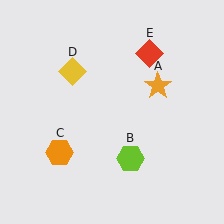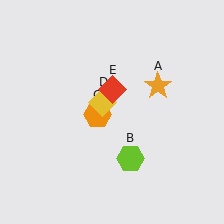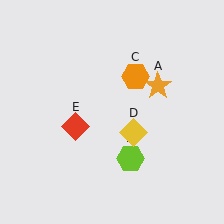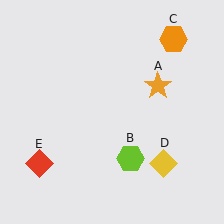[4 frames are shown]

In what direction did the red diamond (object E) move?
The red diamond (object E) moved down and to the left.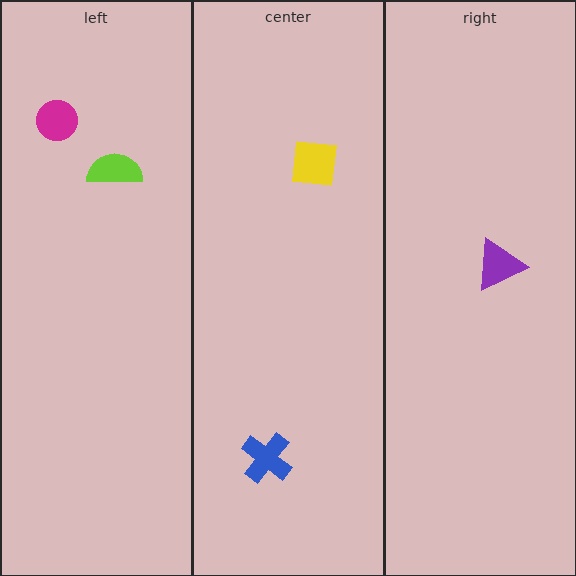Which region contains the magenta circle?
The left region.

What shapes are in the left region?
The magenta circle, the lime semicircle.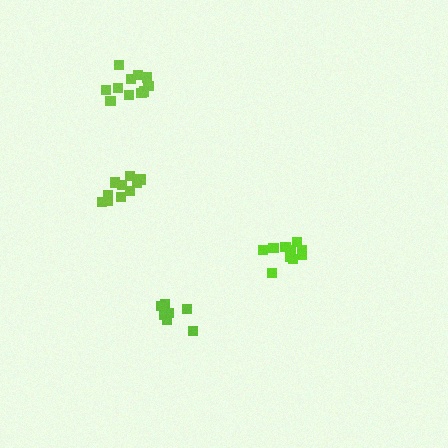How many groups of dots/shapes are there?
There are 4 groups.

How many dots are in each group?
Group 1: 10 dots, Group 2: 7 dots, Group 3: 10 dots, Group 4: 11 dots (38 total).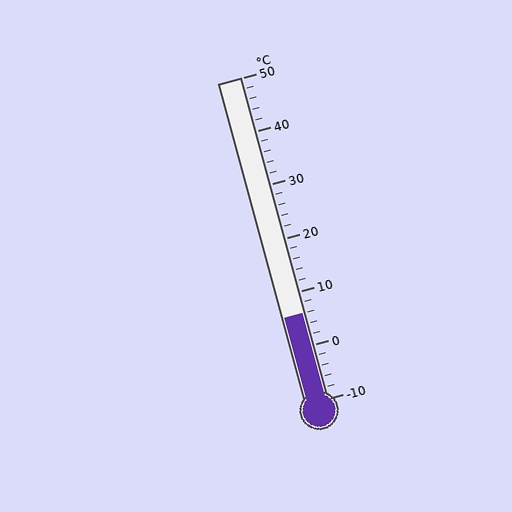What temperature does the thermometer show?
The thermometer shows approximately 6°C.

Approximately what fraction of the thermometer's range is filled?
The thermometer is filled to approximately 25% of its range.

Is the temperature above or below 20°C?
The temperature is below 20°C.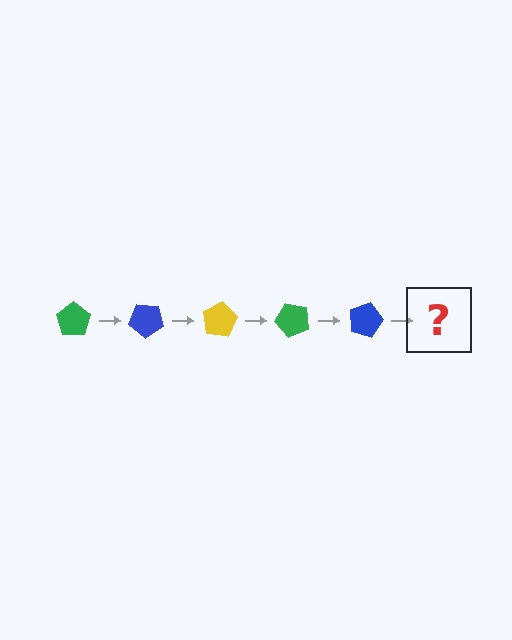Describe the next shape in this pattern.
It should be a yellow pentagon, rotated 200 degrees from the start.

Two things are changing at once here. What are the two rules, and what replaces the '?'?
The two rules are that it rotates 40 degrees each step and the color cycles through green, blue, and yellow. The '?' should be a yellow pentagon, rotated 200 degrees from the start.